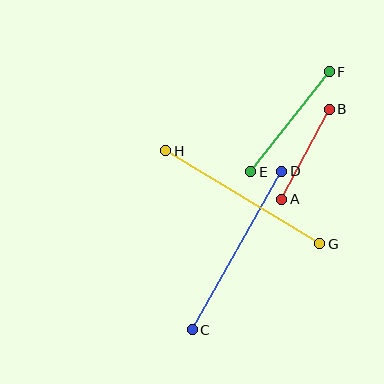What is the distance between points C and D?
The distance is approximately 182 pixels.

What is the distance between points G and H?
The distance is approximately 180 pixels.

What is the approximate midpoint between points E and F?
The midpoint is at approximately (290, 122) pixels.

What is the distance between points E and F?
The distance is approximately 127 pixels.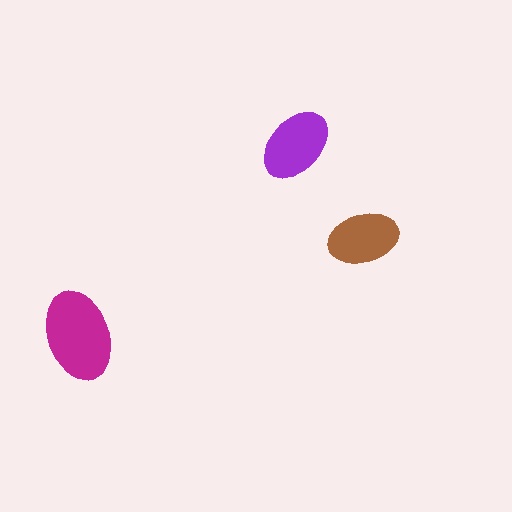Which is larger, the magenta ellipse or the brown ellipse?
The magenta one.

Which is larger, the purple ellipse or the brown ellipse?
The purple one.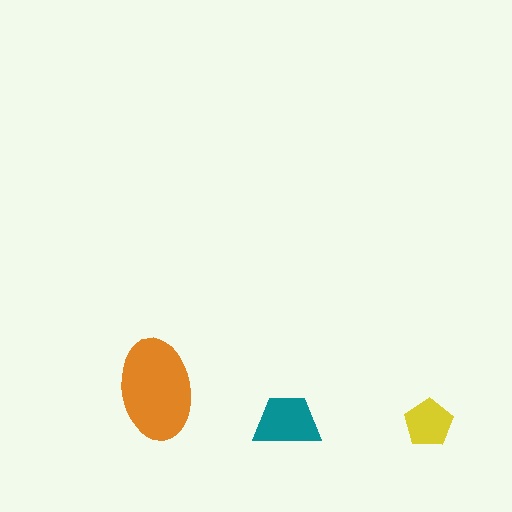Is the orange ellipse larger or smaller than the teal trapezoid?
Larger.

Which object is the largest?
The orange ellipse.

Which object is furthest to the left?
The orange ellipse is leftmost.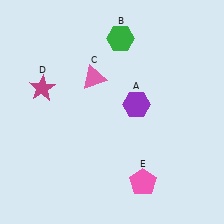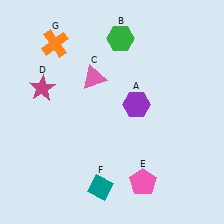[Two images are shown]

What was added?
A teal diamond (F), an orange cross (G) were added in Image 2.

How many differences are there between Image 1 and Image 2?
There are 2 differences between the two images.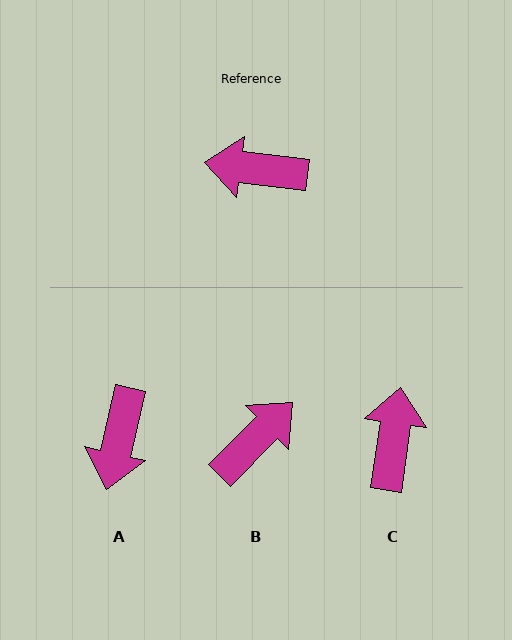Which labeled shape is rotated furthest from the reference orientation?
B, about 128 degrees away.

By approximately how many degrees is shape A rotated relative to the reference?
Approximately 84 degrees counter-clockwise.